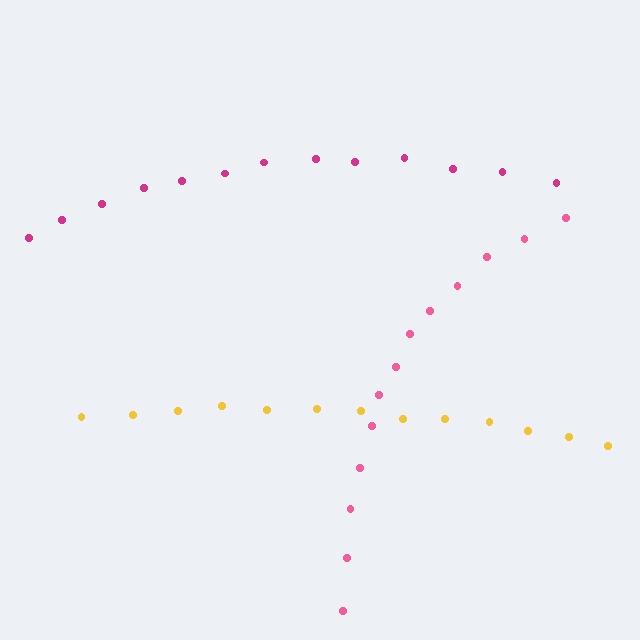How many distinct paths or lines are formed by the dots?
There are 3 distinct paths.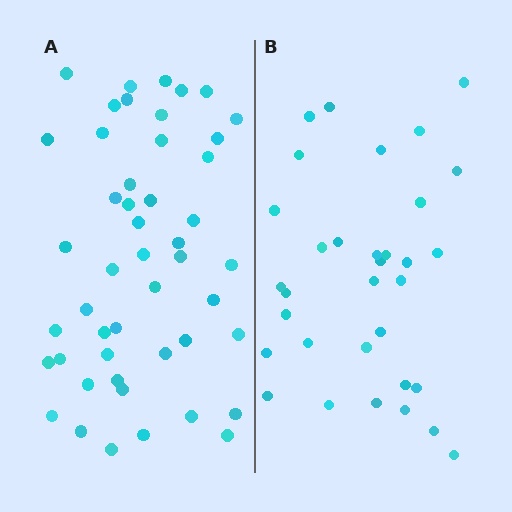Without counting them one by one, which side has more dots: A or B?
Region A (the left region) has more dots.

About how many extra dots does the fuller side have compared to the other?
Region A has approximately 15 more dots than region B.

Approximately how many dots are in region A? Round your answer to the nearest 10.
About 50 dots. (The exact count is 48, which rounds to 50.)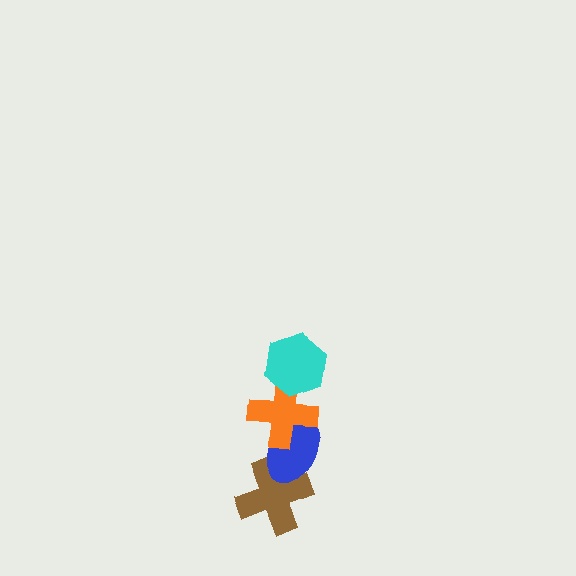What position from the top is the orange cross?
The orange cross is 2nd from the top.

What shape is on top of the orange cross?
The cyan hexagon is on top of the orange cross.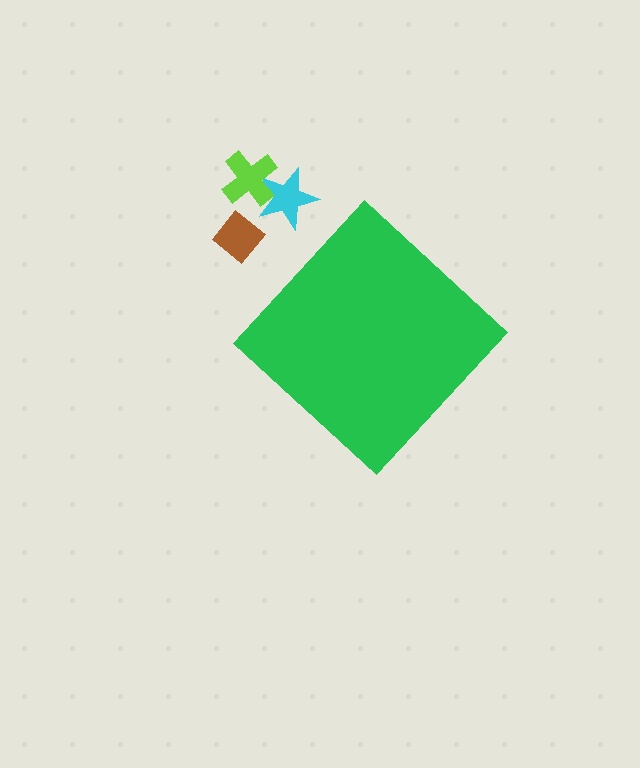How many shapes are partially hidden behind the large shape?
0 shapes are partially hidden.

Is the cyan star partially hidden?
No, the cyan star is fully visible.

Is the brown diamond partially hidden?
No, the brown diamond is fully visible.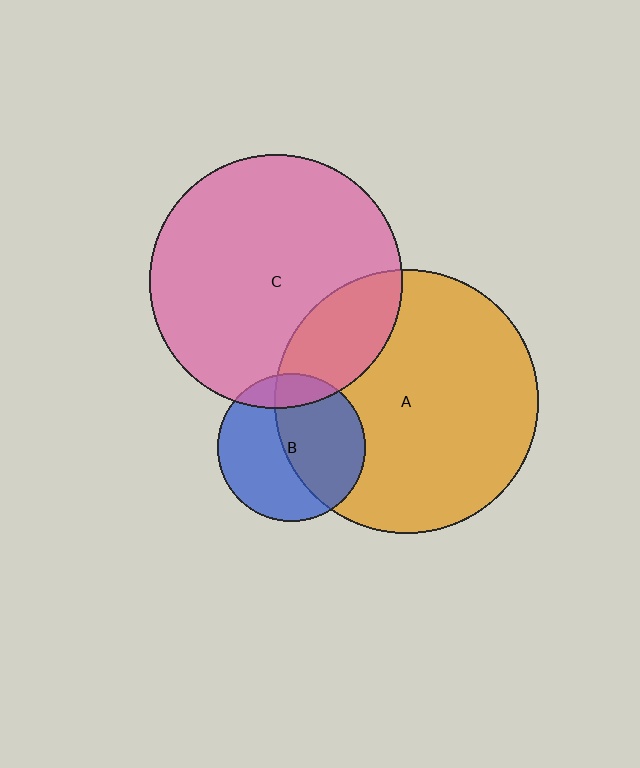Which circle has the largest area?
Circle A (orange).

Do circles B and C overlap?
Yes.